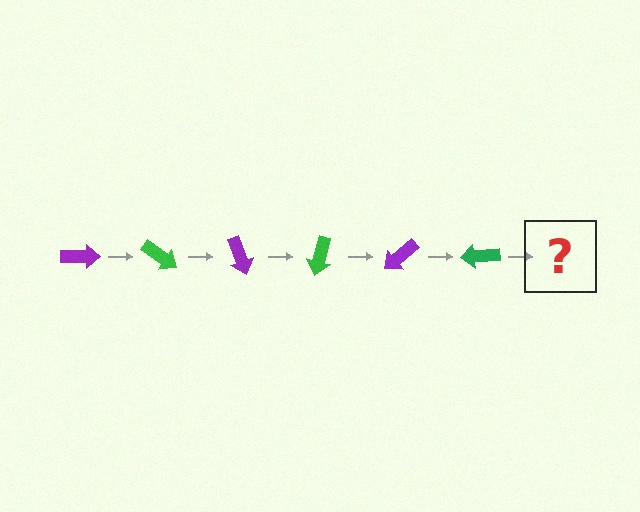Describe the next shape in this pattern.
It should be a purple arrow, rotated 210 degrees from the start.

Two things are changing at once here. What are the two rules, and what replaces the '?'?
The two rules are that it rotates 35 degrees each step and the color cycles through purple and green. The '?' should be a purple arrow, rotated 210 degrees from the start.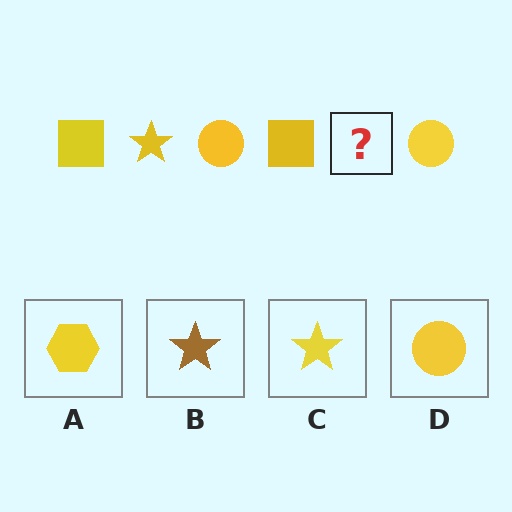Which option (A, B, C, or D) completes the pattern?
C.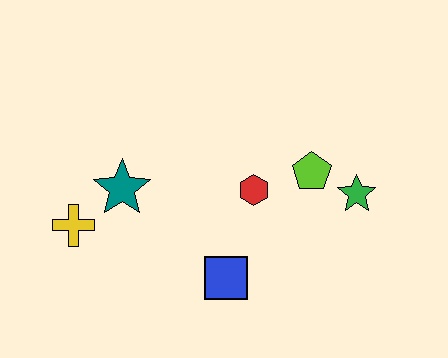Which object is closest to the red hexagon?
The lime pentagon is closest to the red hexagon.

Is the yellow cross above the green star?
No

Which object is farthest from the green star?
The yellow cross is farthest from the green star.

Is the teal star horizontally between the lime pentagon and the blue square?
No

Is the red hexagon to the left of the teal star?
No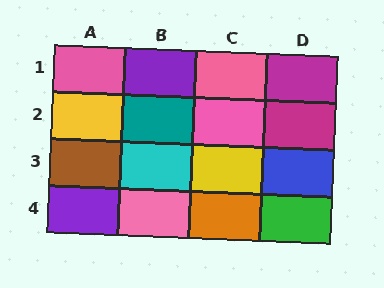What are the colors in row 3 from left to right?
Brown, cyan, yellow, blue.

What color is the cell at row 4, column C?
Orange.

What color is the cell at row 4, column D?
Green.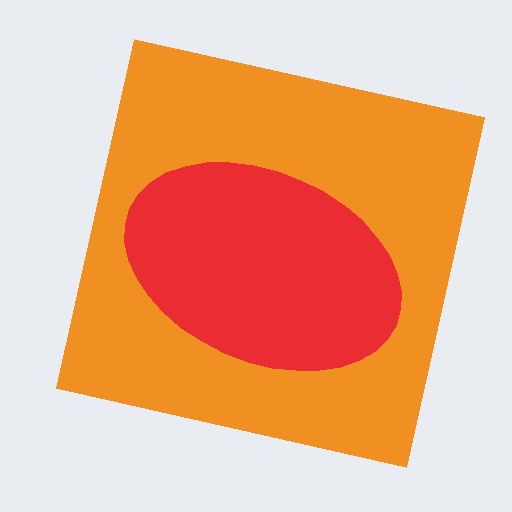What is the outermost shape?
The orange square.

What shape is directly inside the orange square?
The red ellipse.